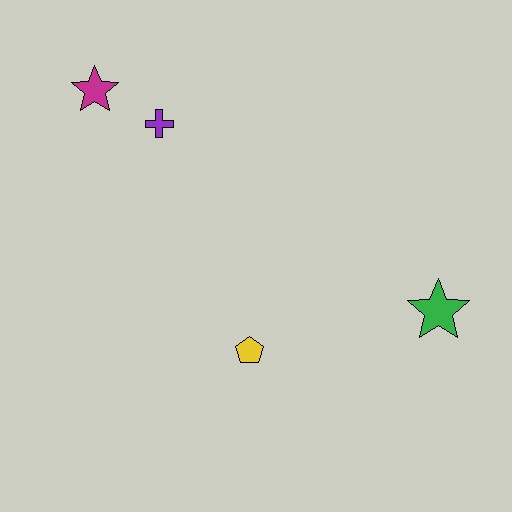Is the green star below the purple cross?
Yes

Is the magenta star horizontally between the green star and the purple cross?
No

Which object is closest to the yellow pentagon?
The green star is closest to the yellow pentagon.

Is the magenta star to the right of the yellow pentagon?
No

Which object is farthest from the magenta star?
The green star is farthest from the magenta star.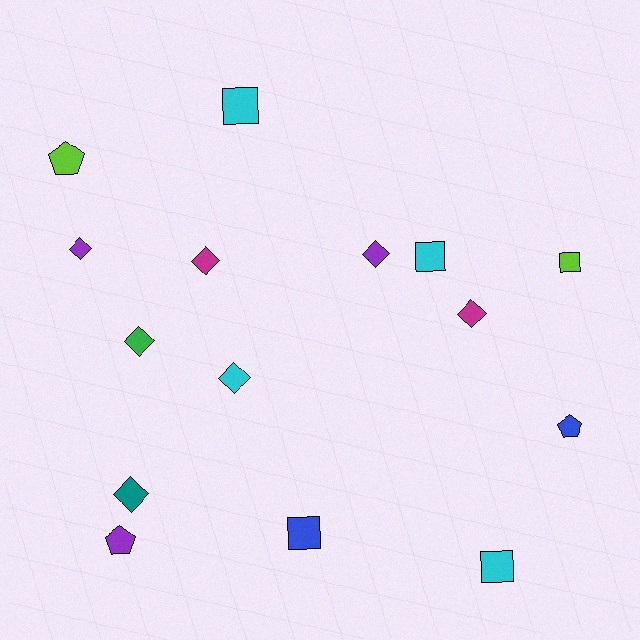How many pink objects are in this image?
There are no pink objects.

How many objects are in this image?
There are 15 objects.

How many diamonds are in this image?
There are 7 diamonds.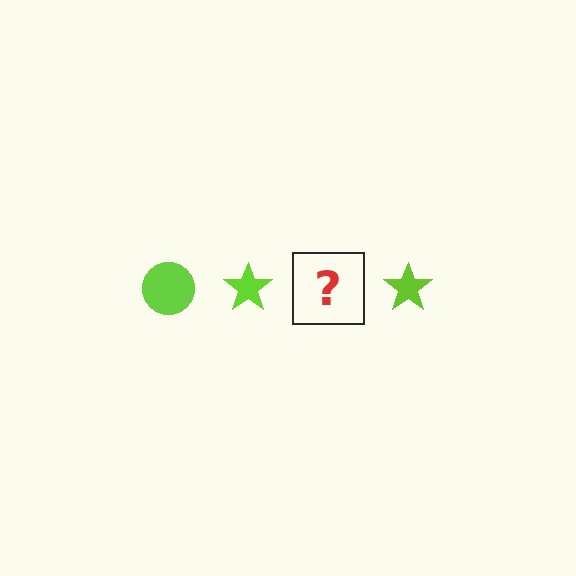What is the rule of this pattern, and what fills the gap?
The rule is that the pattern cycles through circle, star shapes in lime. The gap should be filled with a lime circle.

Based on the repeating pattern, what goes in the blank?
The blank should be a lime circle.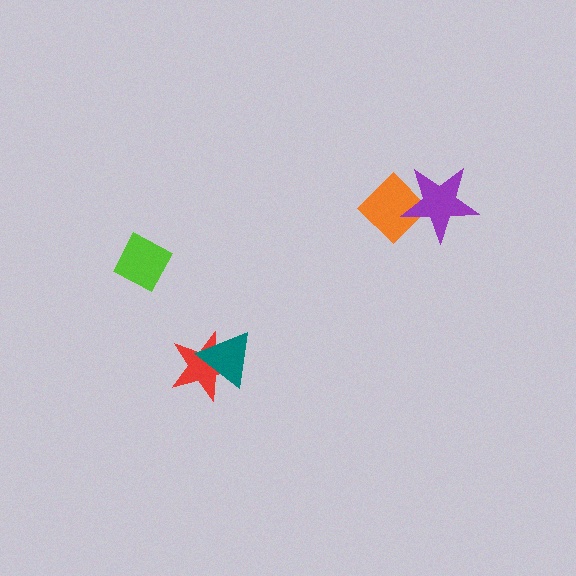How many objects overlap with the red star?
1 object overlaps with the red star.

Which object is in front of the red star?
The teal triangle is in front of the red star.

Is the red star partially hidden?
Yes, it is partially covered by another shape.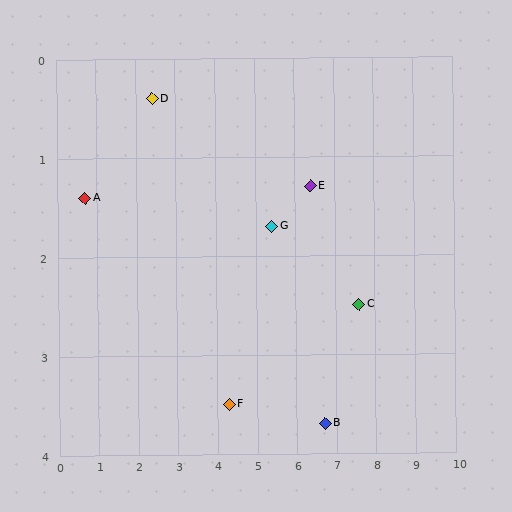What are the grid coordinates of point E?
Point E is at approximately (6.4, 1.3).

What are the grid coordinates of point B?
Point B is at approximately (6.7, 3.7).